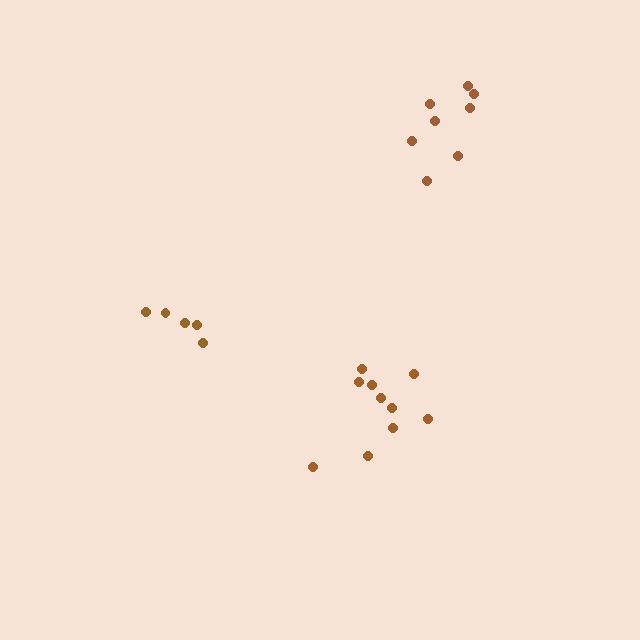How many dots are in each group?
Group 1: 10 dots, Group 2: 8 dots, Group 3: 5 dots (23 total).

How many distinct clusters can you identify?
There are 3 distinct clusters.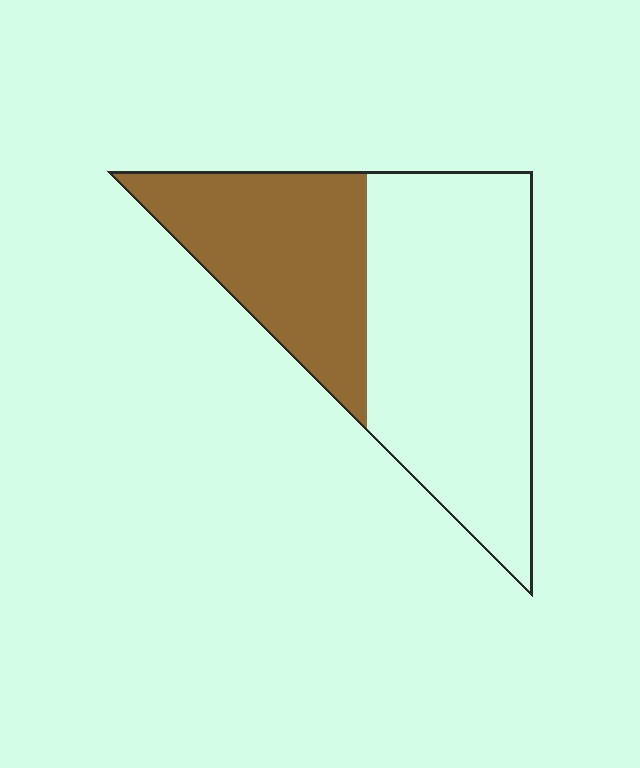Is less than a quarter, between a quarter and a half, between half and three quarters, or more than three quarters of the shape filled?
Between a quarter and a half.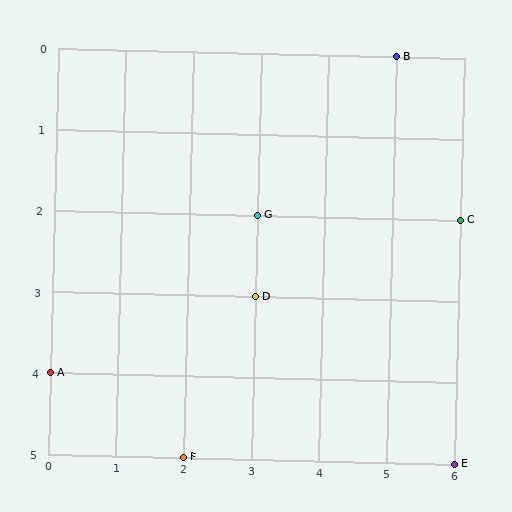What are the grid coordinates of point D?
Point D is at grid coordinates (3, 3).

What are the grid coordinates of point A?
Point A is at grid coordinates (0, 4).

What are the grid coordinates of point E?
Point E is at grid coordinates (6, 5).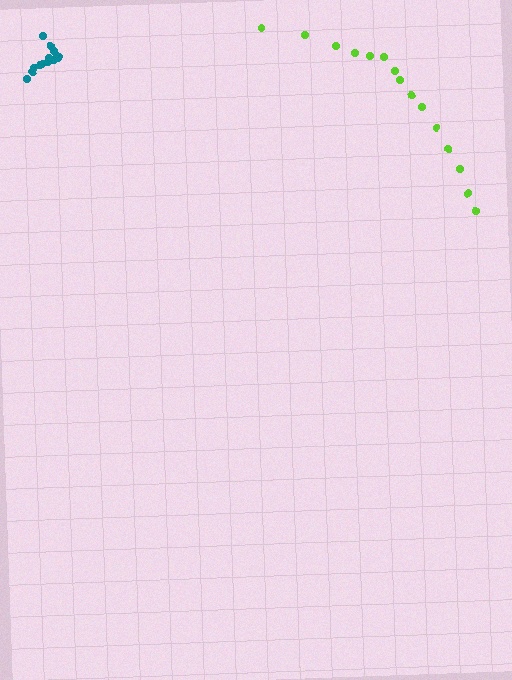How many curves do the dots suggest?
There are 2 distinct paths.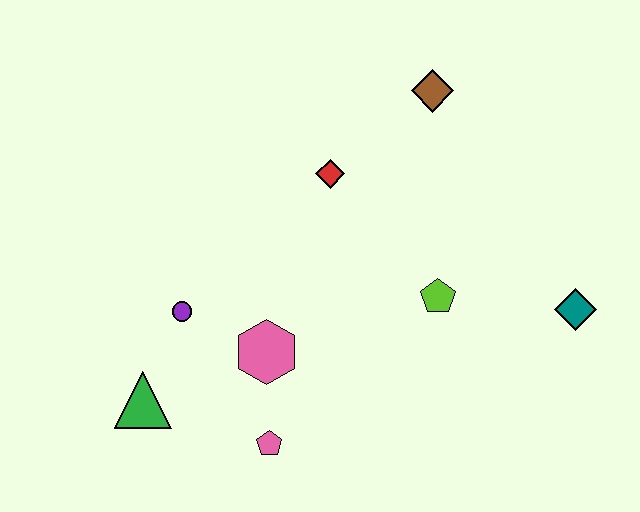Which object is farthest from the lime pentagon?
The green triangle is farthest from the lime pentagon.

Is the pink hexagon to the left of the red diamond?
Yes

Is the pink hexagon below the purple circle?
Yes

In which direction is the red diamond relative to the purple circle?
The red diamond is to the right of the purple circle.